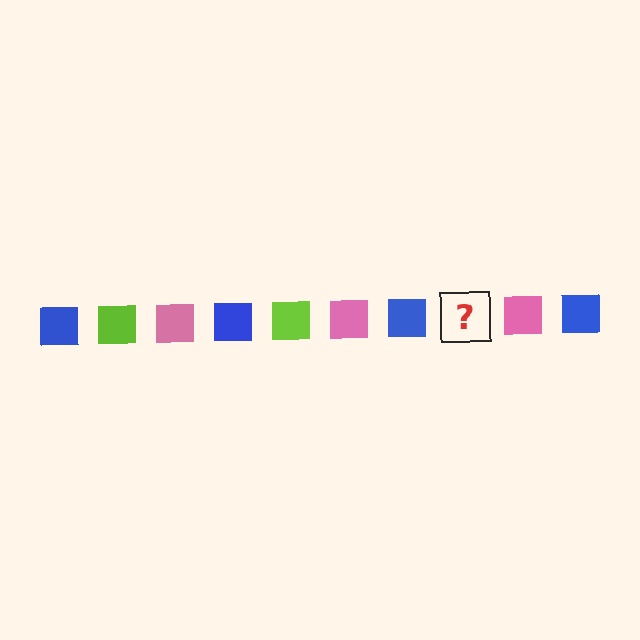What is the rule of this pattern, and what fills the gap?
The rule is that the pattern cycles through blue, lime, pink squares. The gap should be filled with a lime square.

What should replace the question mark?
The question mark should be replaced with a lime square.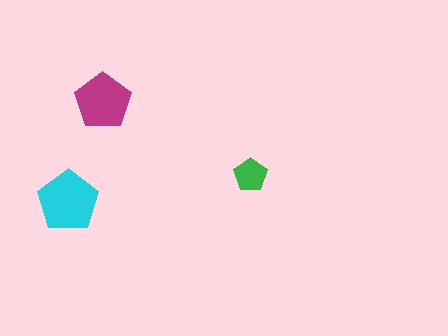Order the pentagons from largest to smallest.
the cyan one, the magenta one, the green one.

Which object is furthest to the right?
The green pentagon is rightmost.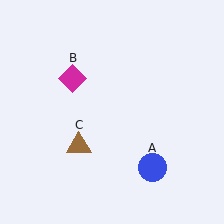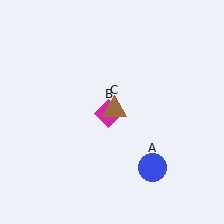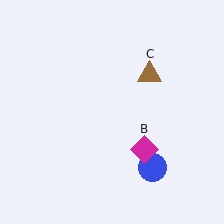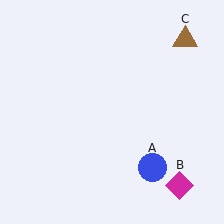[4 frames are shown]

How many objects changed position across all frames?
2 objects changed position: magenta diamond (object B), brown triangle (object C).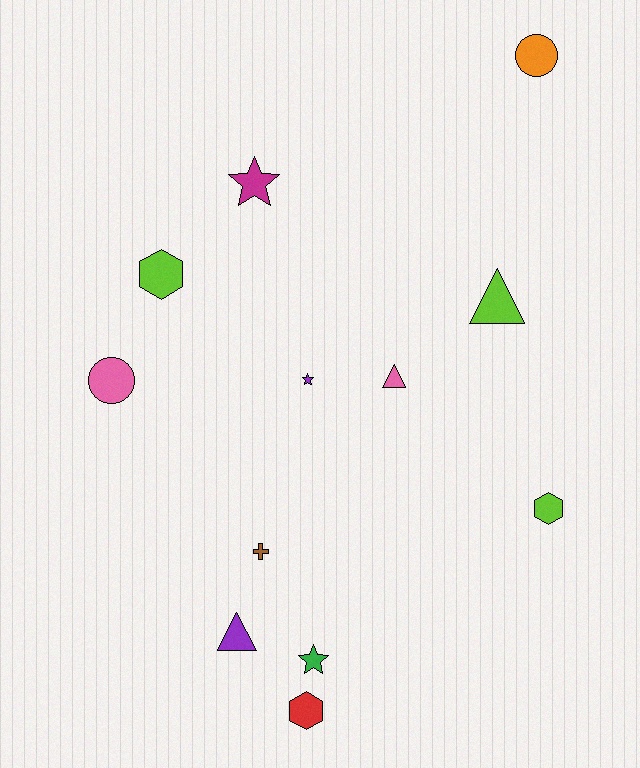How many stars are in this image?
There are 3 stars.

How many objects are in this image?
There are 12 objects.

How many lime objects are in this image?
There are 3 lime objects.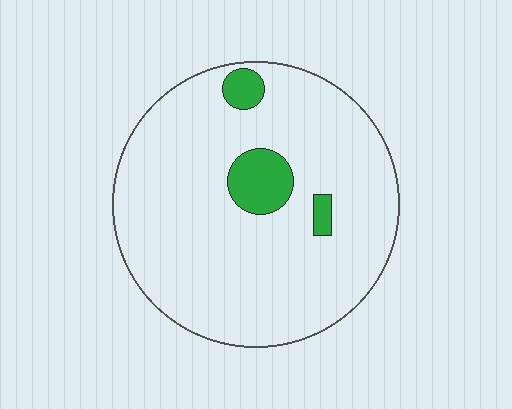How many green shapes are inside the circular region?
3.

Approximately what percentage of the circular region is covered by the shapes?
Approximately 10%.